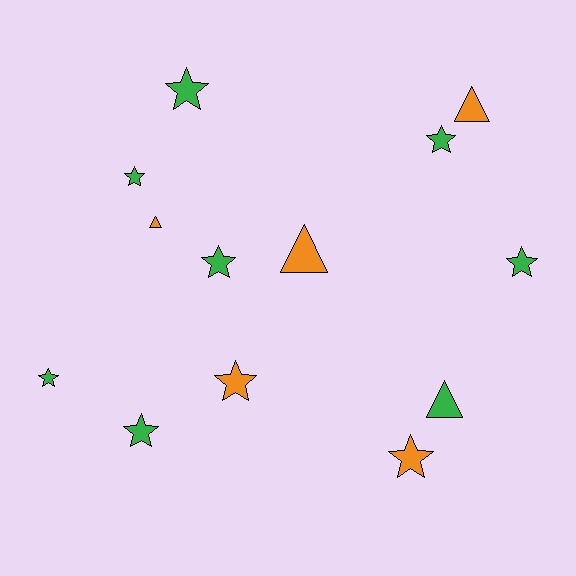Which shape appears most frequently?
Star, with 9 objects.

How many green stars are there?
There are 7 green stars.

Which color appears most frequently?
Green, with 8 objects.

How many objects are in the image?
There are 13 objects.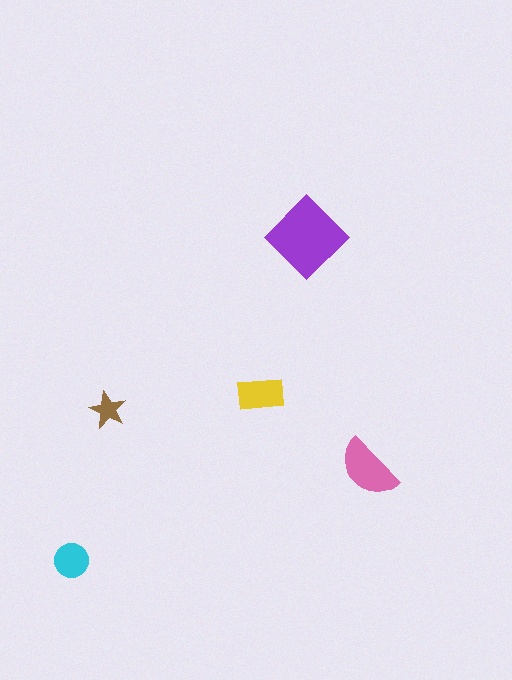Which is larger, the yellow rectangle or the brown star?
The yellow rectangle.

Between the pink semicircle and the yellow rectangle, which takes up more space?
The pink semicircle.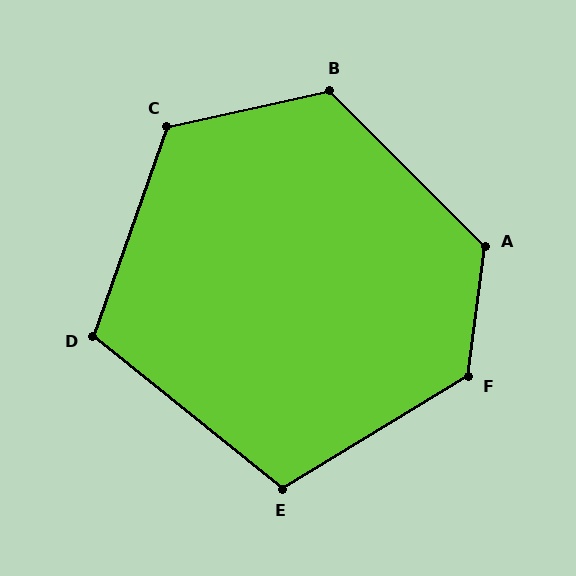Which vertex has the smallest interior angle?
D, at approximately 109 degrees.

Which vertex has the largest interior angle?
F, at approximately 128 degrees.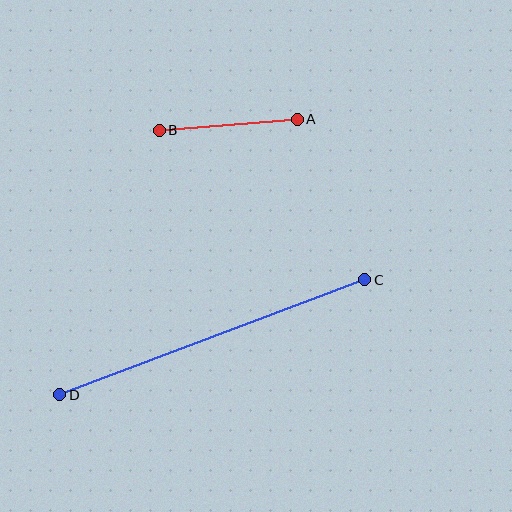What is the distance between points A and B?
The distance is approximately 139 pixels.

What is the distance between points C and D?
The distance is approximately 326 pixels.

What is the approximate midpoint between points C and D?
The midpoint is at approximately (212, 337) pixels.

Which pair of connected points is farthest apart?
Points C and D are farthest apart.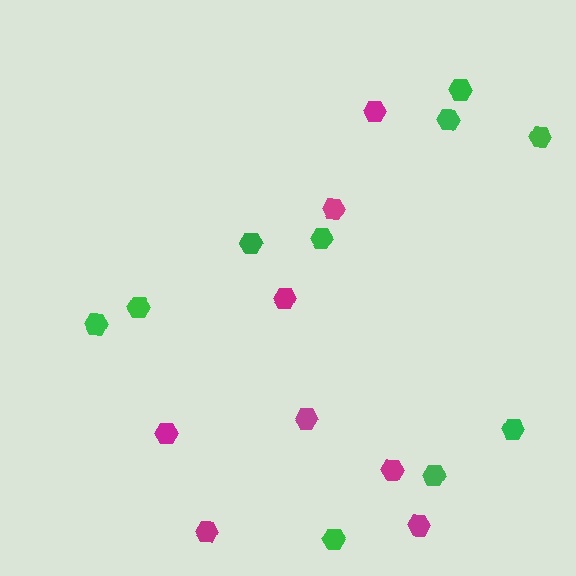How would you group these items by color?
There are 2 groups: one group of green hexagons (10) and one group of magenta hexagons (8).